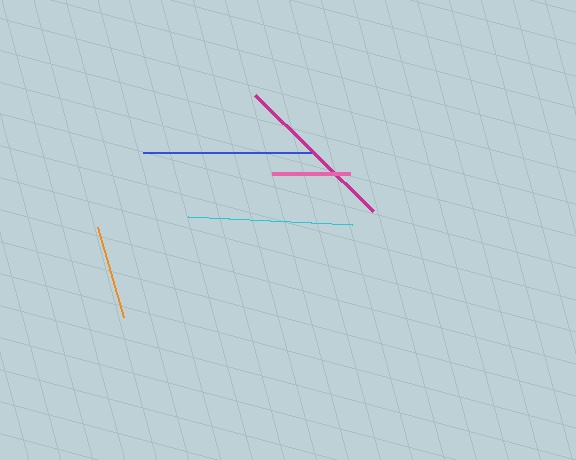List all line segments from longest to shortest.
From longest to shortest: blue, magenta, cyan, orange, pink.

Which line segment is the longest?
The blue line is the longest at approximately 168 pixels.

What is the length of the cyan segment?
The cyan segment is approximately 164 pixels long.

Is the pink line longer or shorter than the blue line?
The blue line is longer than the pink line.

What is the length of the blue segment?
The blue segment is approximately 168 pixels long.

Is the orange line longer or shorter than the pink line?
The orange line is longer than the pink line.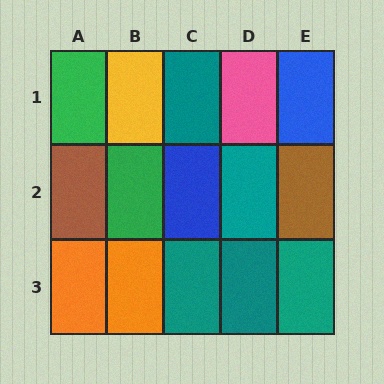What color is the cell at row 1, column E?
Blue.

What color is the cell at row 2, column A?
Brown.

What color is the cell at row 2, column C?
Blue.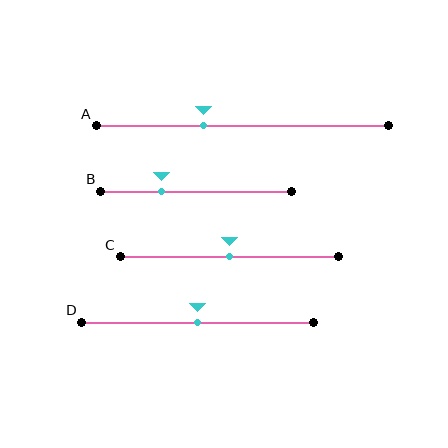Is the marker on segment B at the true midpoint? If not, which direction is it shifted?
No, the marker on segment B is shifted to the left by about 18% of the segment length.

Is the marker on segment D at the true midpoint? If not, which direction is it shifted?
Yes, the marker on segment D is at the true midpoint.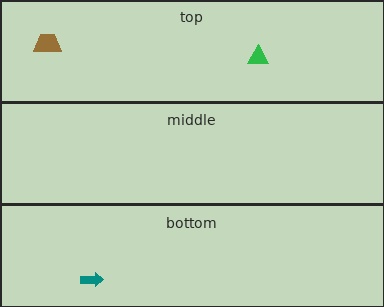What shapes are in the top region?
The brown trapezoid, the green triangle.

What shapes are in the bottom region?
The teal arrow.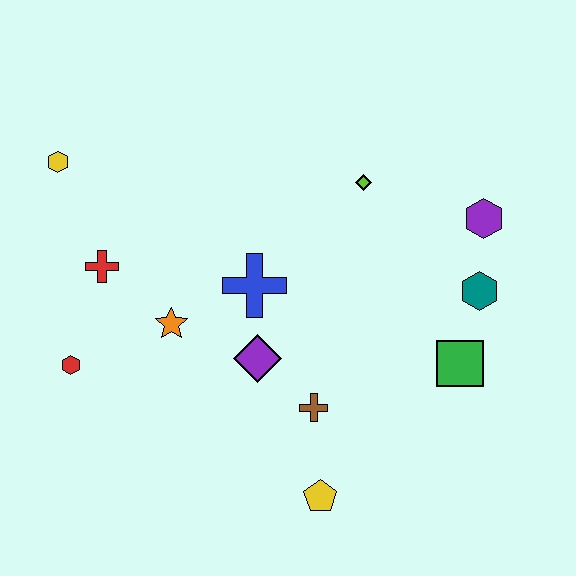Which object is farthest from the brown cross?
The yellow hexagon is farthest from the brown cross.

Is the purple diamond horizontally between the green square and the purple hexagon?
No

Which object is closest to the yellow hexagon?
The red cross is closest to the yellow hexagon.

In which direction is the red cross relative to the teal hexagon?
The red cross is to the left of the teal hexagon.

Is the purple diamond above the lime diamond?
No